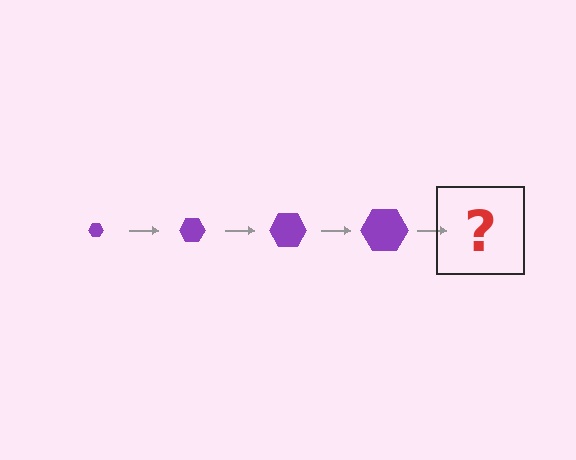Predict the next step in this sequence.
The next step is a purple hexagon, larger than the previous one.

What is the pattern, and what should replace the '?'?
The pattern is that the hexagon gets progressively larger each step. The '?' should be a purple hexagon, larger than the previous one.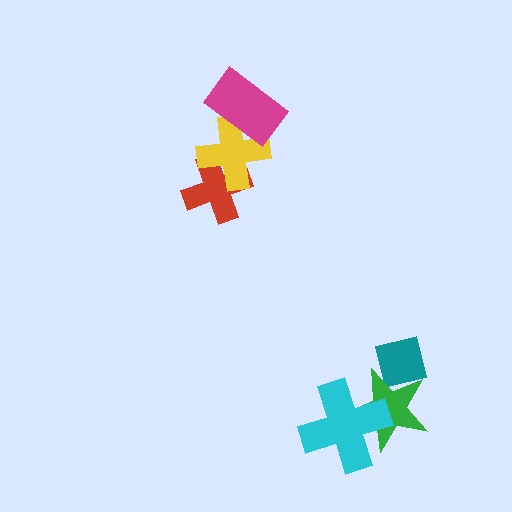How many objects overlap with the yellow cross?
2 objects overlap with the yellow cross.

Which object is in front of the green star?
The cyan cross is in front of the green star.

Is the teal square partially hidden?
Yes, it is partially covered by another shape.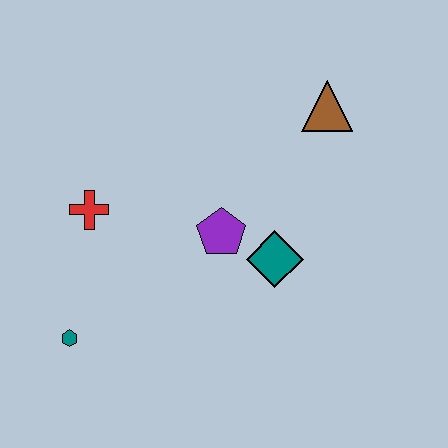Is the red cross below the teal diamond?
No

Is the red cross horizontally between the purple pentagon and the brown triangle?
No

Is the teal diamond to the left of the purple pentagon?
No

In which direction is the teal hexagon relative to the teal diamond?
The teal hexagon is to the left of the teal diamond.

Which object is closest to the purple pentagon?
The teal diamond is closest to the purple pentagon.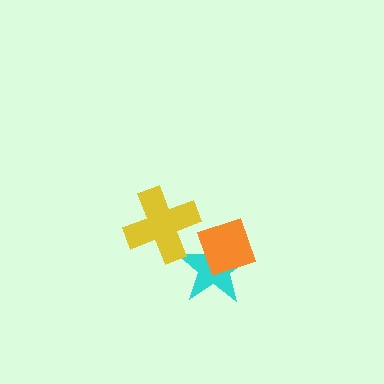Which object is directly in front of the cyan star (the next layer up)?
The yellow cross is directly in front of the cyan star.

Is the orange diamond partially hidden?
No, no other shape covers it.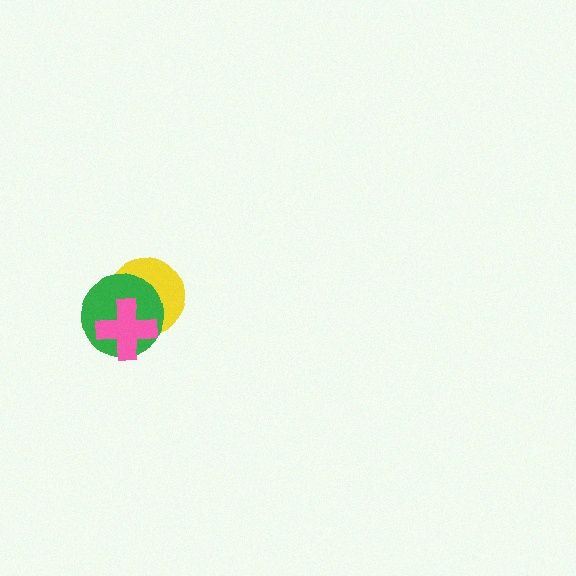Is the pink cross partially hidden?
No, no other shape covers it.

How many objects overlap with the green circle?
2 objects overlap with the green circle.